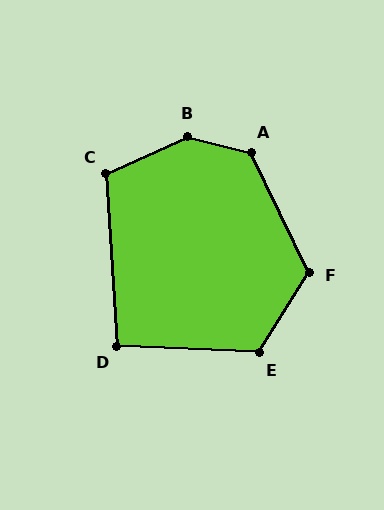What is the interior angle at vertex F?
Approximately 122 degrees (obtuse).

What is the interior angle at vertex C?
Approximately 111 degrees (obtuse).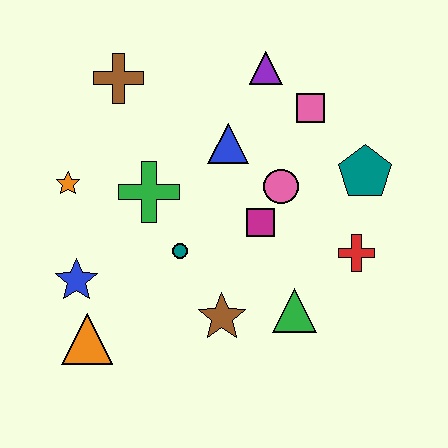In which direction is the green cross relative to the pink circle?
The green cross is to the left of the pink circle.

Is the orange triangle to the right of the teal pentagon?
No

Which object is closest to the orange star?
The green cross is closest to the orange star.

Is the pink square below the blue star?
No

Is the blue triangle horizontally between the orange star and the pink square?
Yes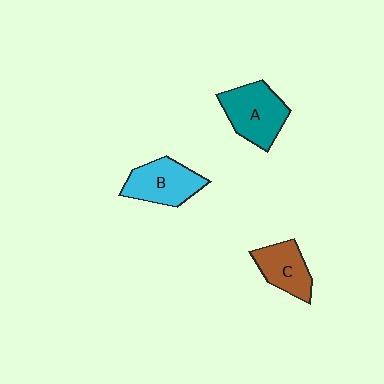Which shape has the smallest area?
Shape C (brown).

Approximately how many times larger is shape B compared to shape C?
Approximately 1.2 times.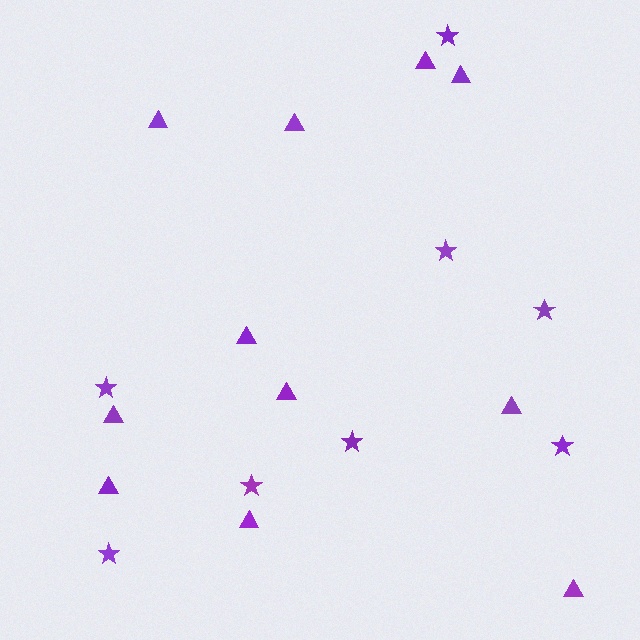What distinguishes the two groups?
There are 2 groups: one group of triangles (11) and one group of stars (8).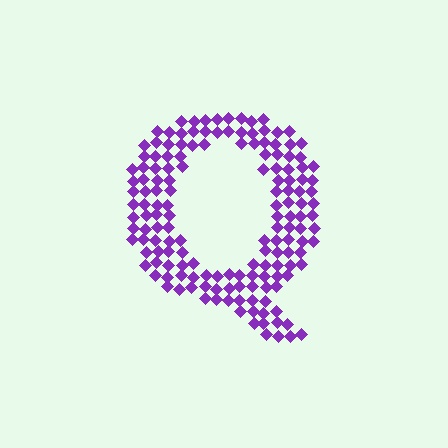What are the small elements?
The small elements are diamonds.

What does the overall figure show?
The overall figure shows the letter Q.